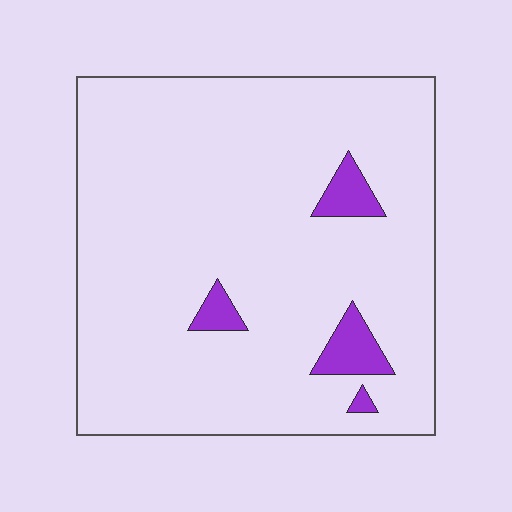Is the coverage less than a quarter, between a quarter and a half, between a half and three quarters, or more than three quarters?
Less than a quarter.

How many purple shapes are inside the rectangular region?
4.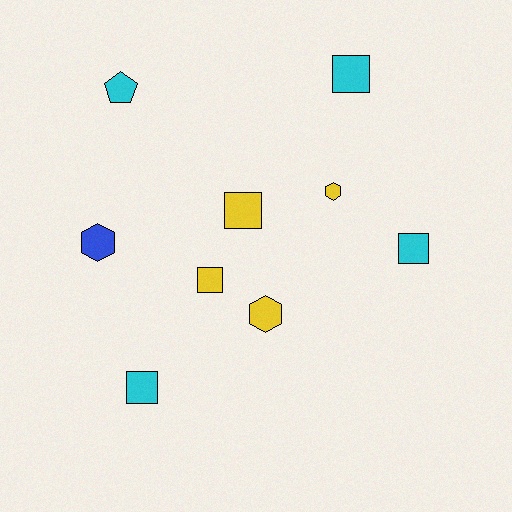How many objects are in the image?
There are 9 objects.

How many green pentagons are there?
There are no green pentagons.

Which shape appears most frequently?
Square, with 5 objects.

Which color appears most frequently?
Yellow, with 4 objects.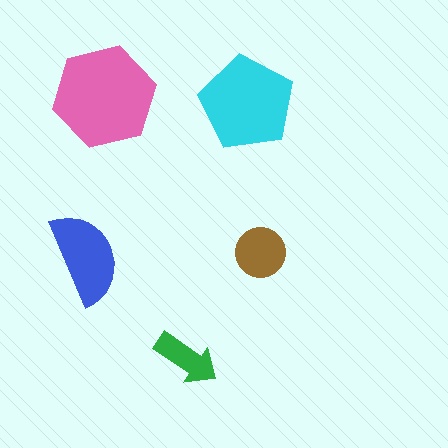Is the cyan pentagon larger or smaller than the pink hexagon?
Smaller.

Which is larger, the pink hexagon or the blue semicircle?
The pink hexagon.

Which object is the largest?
The pink hexagon.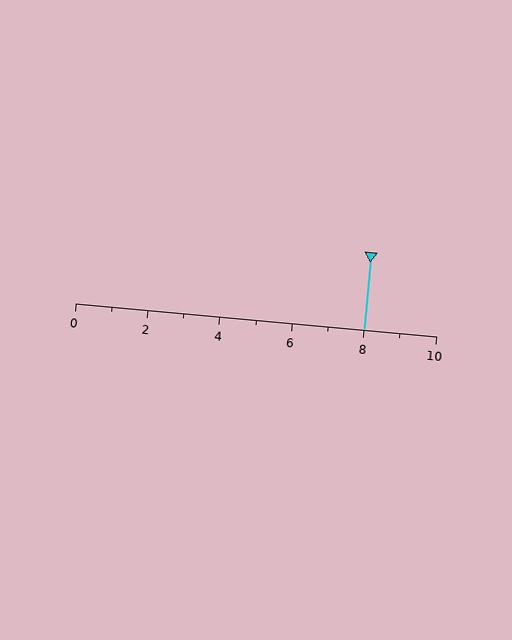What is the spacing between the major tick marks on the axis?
The major ticks are spaced 2 apart.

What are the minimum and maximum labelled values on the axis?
The axis runs from 0 to 10.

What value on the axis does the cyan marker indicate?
The marker indicates approximately 8.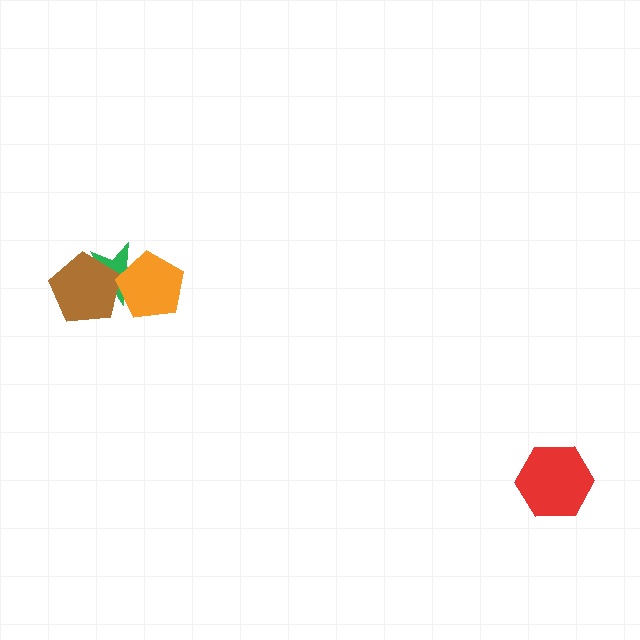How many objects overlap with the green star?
2 objects overlap with the green star.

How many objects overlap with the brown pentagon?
2 objects overlap with the brown pentagon.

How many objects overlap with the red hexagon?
0 objects overlap with the red hexagon.